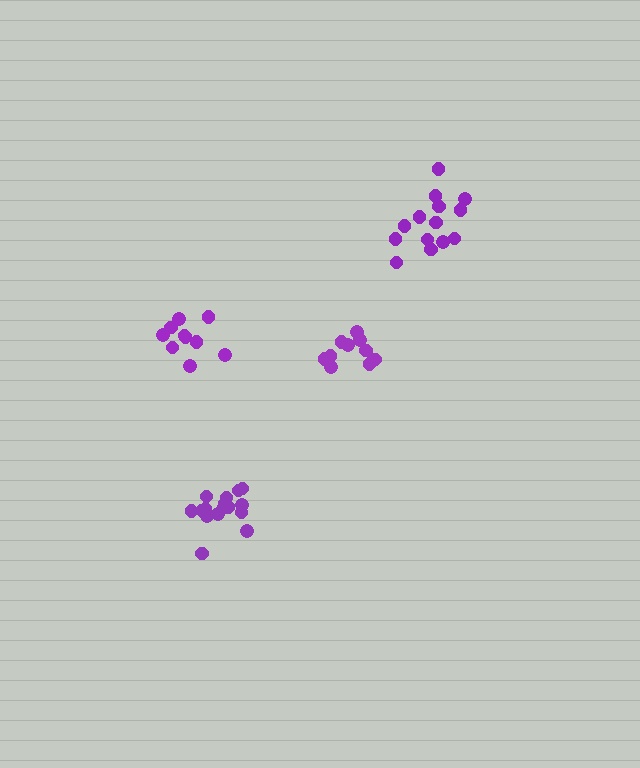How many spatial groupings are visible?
There are 4 spatial groupings.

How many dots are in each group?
Group 1: 10 dots, Group 2: 16 dots, Group 3: 14 dots, Group 4: 10 dots (50 total).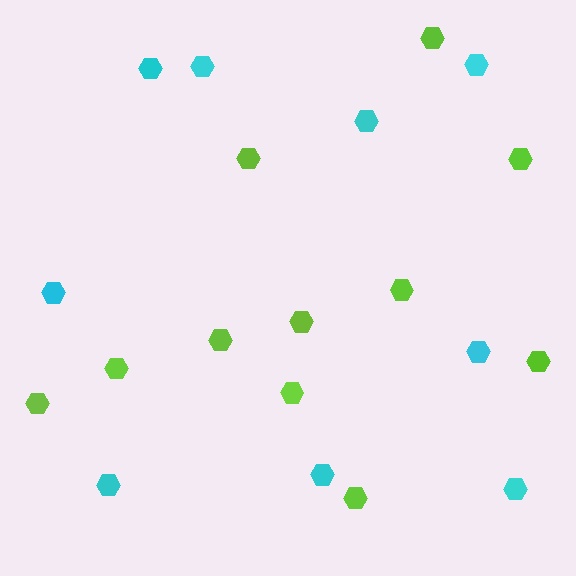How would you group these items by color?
There are 2 groups: one group of cyan hexagons (9) and one group of lime hexagons (11).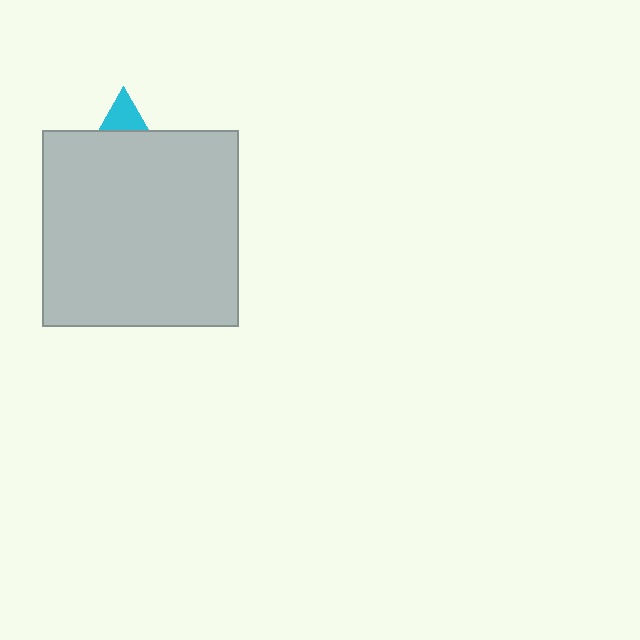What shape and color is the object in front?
The object in front is a light gray square.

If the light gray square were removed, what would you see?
You would see the complete cyan triangle.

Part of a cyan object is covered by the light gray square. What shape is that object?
It is a triangle.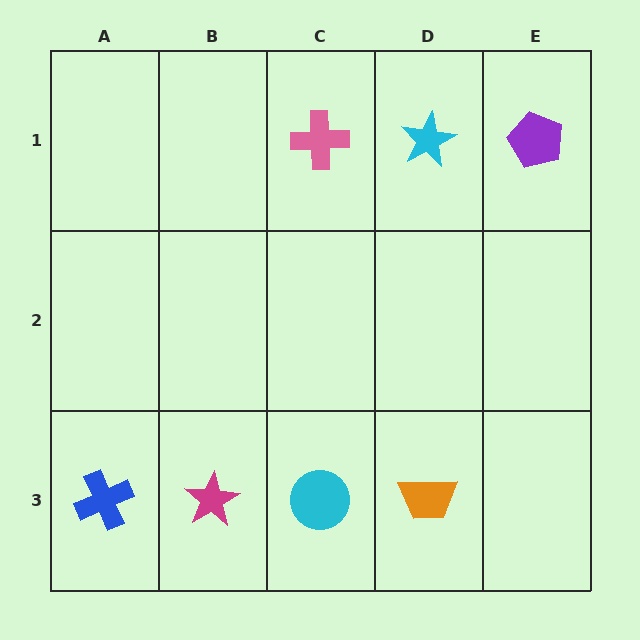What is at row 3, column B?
A magenta star.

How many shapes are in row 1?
3 shapes.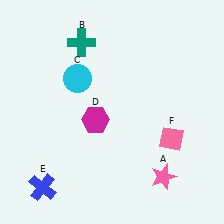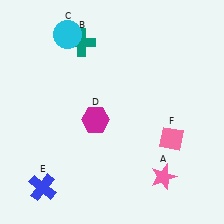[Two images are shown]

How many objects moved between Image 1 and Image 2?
1 object moved between the two images.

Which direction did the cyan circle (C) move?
The cyan circle (C) moved up.